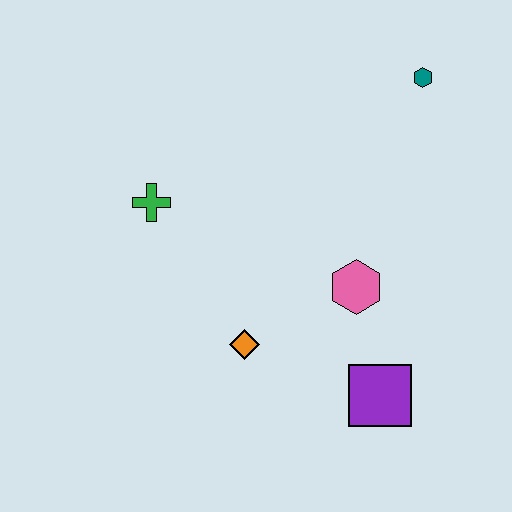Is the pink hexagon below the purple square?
No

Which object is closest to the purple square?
The pink hexagon is closest to the purple square.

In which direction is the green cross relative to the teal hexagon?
The green cross is to the left of the teal hexagon.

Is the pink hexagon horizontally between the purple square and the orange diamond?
Yes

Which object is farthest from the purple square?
The teal hexagon is farthest from the purple square.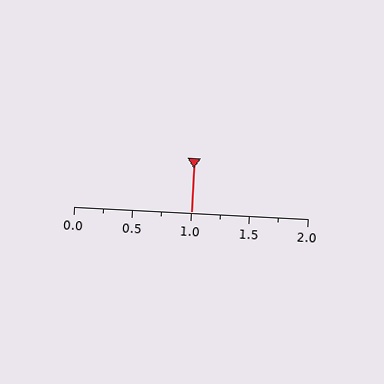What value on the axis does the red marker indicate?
The marker indicates approximately 1.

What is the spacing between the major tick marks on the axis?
The major ticks are spaced 0.5 apart.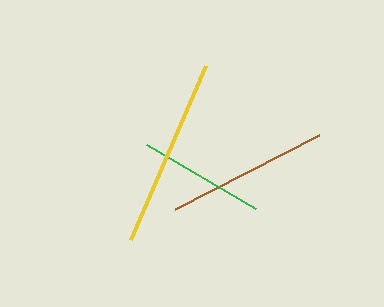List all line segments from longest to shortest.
From longest to shortest: yellow, brown, green.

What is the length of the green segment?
The green segment is approximately 127 pixels long.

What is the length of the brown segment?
The brown segment is approximately 162 pixels long.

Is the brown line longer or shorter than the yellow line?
The yellow line is longer than the brown line.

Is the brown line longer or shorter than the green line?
The brown line is longer than the green line.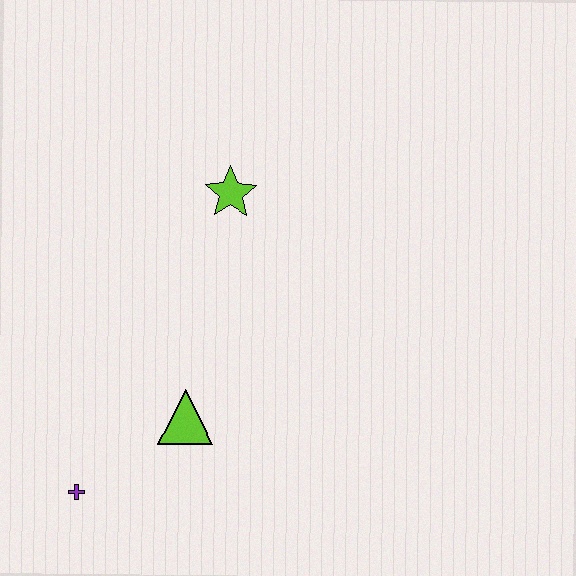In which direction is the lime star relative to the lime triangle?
The lime star is above the lime triangle.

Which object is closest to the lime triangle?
The purple cross is closest to the lime triangle.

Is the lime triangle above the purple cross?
Yes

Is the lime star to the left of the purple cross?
No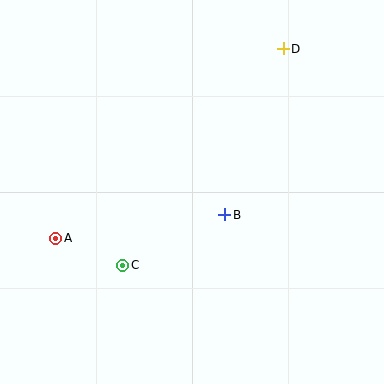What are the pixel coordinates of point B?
Point B is at (225, 215).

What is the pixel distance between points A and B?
The distance between A and B is 171 pixels.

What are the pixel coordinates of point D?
Point D is at (283, 49).